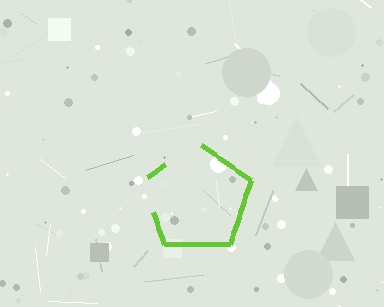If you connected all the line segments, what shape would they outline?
They would outline a pentagon.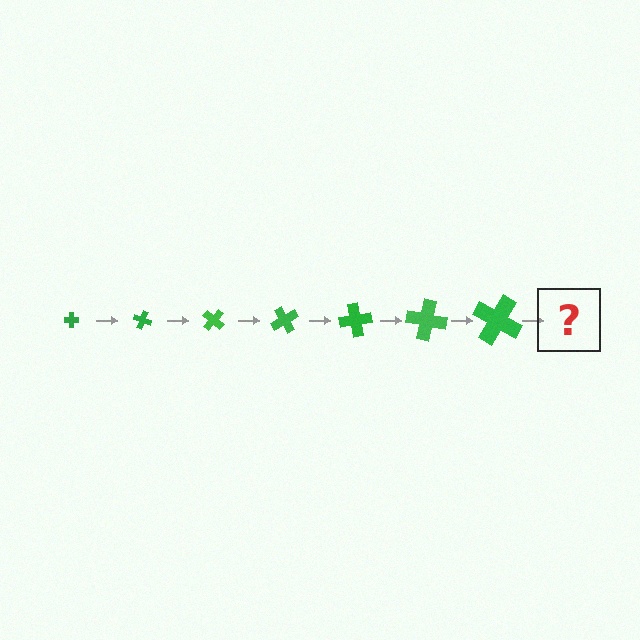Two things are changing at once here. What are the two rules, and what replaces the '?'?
The two rules are that the cross grows larger each step and it rotates 20 degrees each step. The '?' should be a cross, larger than the previous one and rotated 140 degrees from the start.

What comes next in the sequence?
The next element should be a cross, larger than the previous one and rotated 140 degrees from the start.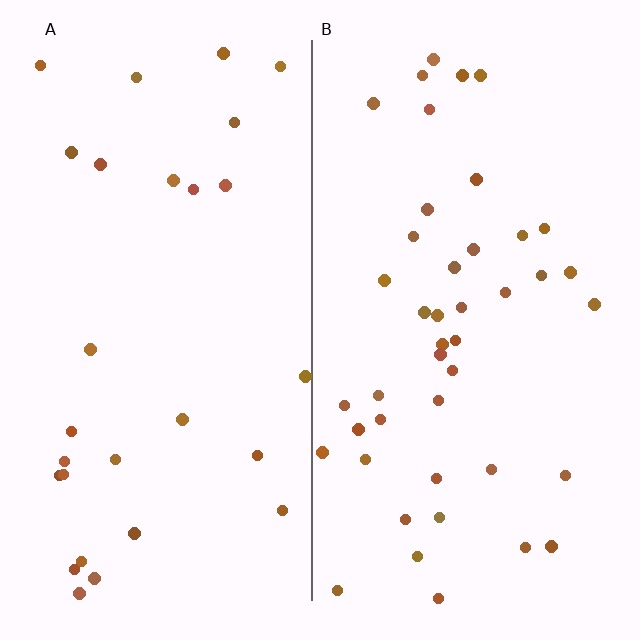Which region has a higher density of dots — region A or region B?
B (the right).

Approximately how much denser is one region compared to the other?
Approximately 1.6× — region B over region A.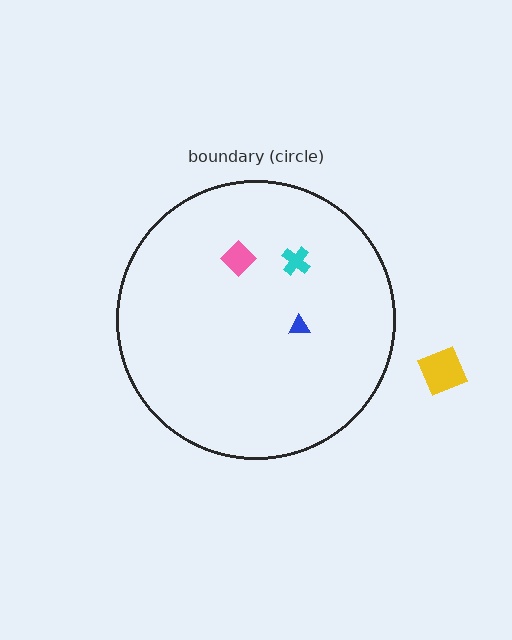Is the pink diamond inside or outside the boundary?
Inside.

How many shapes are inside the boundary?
3 inside, 1 outside.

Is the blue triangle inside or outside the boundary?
Inside.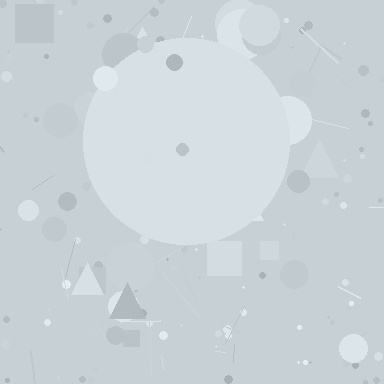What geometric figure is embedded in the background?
A circle is embedded in the background.